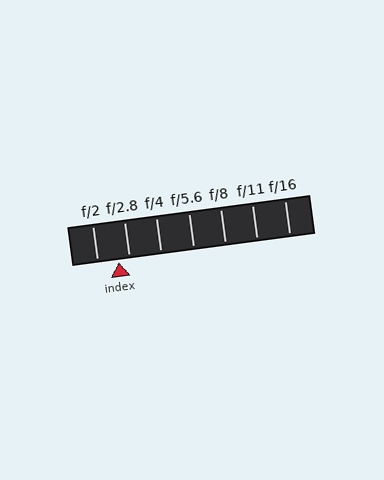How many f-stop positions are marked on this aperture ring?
There are 7 f-stop positions marked.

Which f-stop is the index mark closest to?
The index mark is closest to f/2.8.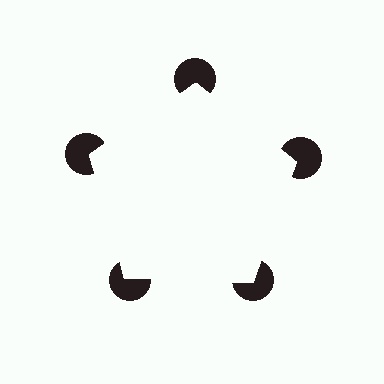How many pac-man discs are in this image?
There are 5 — one at each vertex of the illusory pentagon.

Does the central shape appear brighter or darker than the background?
It typically appears slightly brighter than the background, even though no actual brightness change is drawn.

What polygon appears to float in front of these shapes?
An illusory pentagon — its edges are inferred from the aligned wedge cuts in the pac-man discs, not physically drawn.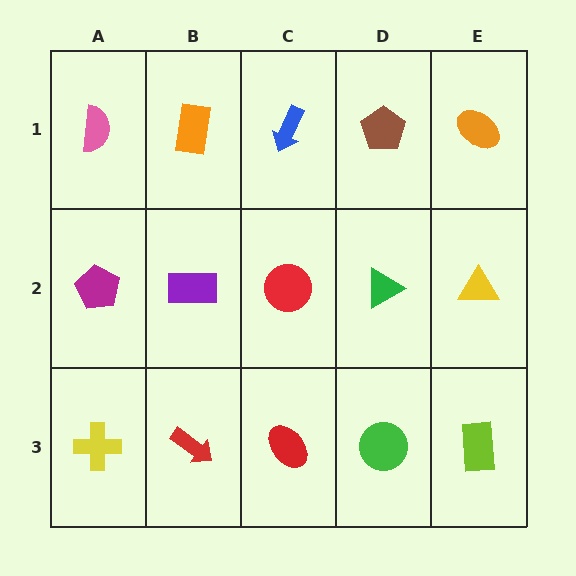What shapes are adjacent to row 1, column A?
A magenta pentagon (row 2, column A), an orange rectangle (row 1, column B).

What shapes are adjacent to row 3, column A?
A magenta pentagon (row 2, column A), a red arrow (row 3, column B).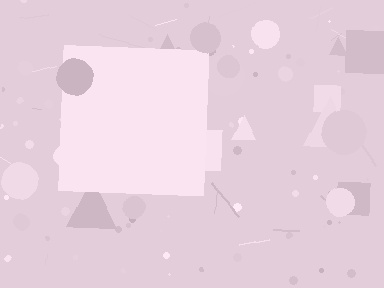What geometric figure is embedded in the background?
A square is embedded in the background.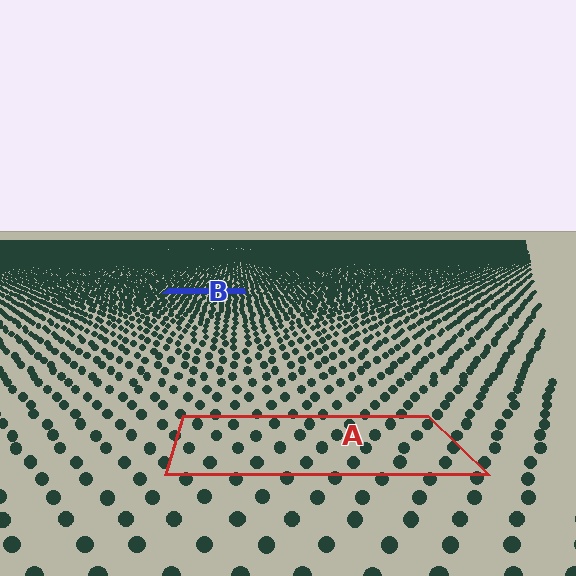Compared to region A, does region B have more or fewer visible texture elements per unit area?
Region B has more texture elements per unit area — they are packed more densely because it is farther away.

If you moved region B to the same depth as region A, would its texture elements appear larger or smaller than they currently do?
They would appear larger. At a closer depth, the same texture elements are projected at a bigger on-screen size.